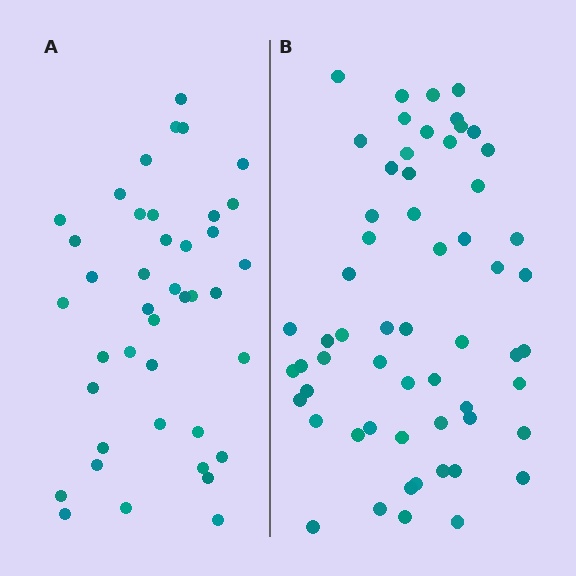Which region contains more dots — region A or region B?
Region B (the right region) has more dots.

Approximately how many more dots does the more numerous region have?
Region B has approximately 20 more dots than region A.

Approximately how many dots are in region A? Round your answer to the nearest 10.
About 40 dots. (The exact count is 41, which rounds to 40.)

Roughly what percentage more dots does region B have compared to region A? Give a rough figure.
About 45% more.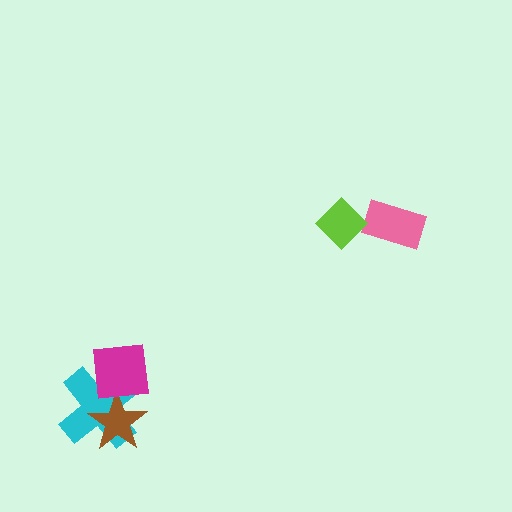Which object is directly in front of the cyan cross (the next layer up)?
The brown star is directly in front of the cyan cross.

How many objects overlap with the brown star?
2 objects overlap with the brown star.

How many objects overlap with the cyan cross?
2 objects overlap with the cyan cross.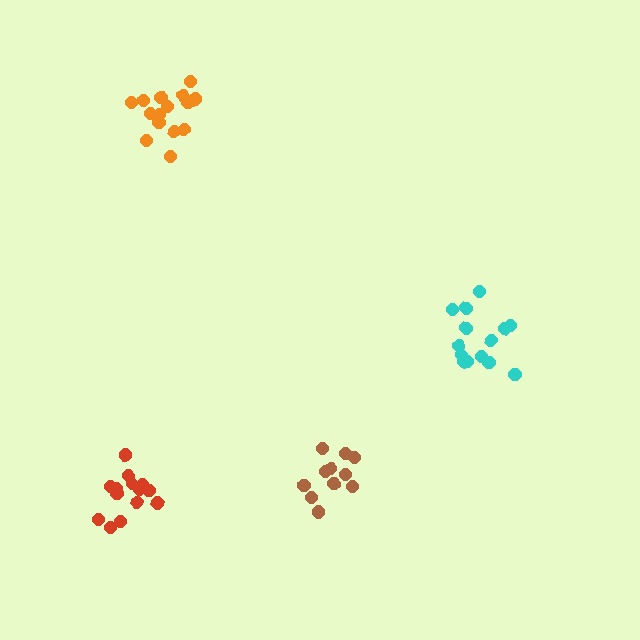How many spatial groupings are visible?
There are 4 spatial groupings.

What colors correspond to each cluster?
The clusters are colored: red, cyan, brown, orange.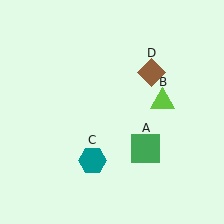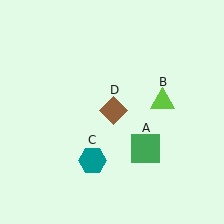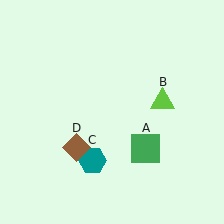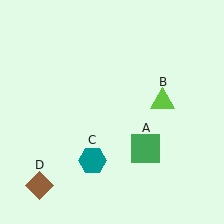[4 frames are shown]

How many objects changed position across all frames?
1 object changed position: brown diamond (object D).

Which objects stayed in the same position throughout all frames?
Green square (object A) and lime triangle (object B) and teal hexagon (object C) remained stationary.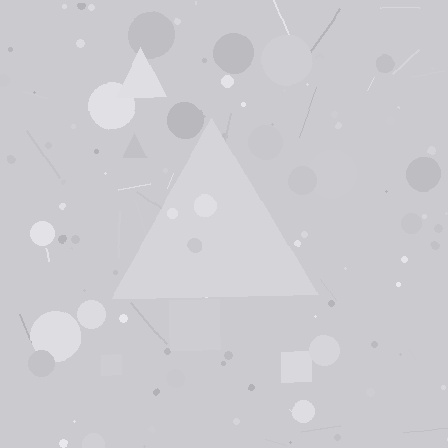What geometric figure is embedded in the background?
A triangle is embedded in the background.